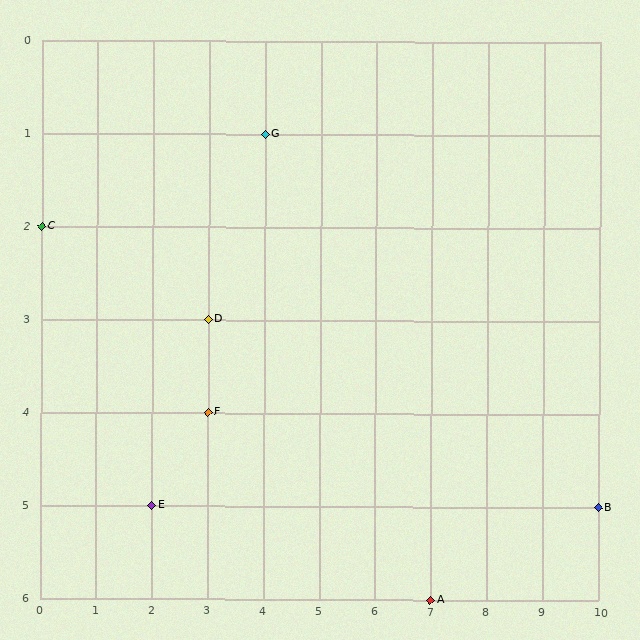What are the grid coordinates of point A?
Point A is at grid coordinates (7, 6).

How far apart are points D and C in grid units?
Points D and C are 3 columns and 1 row apart (about 3.2 grid units diagonally).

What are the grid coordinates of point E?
Point E is at grid coordinates (2, 5).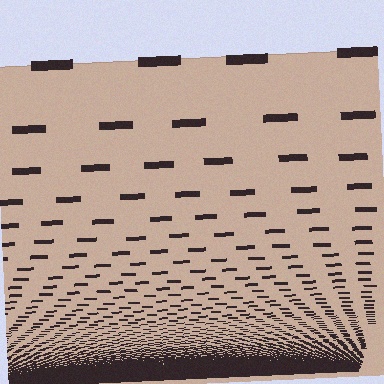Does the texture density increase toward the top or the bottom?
Density increases toward the bottom.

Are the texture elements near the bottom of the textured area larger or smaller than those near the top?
Smaller. The gradient is inverted — elements near the bottom are smaller and denser.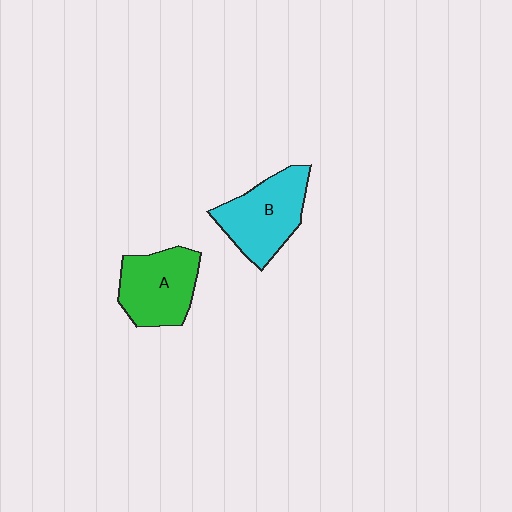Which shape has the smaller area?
Shape A (green).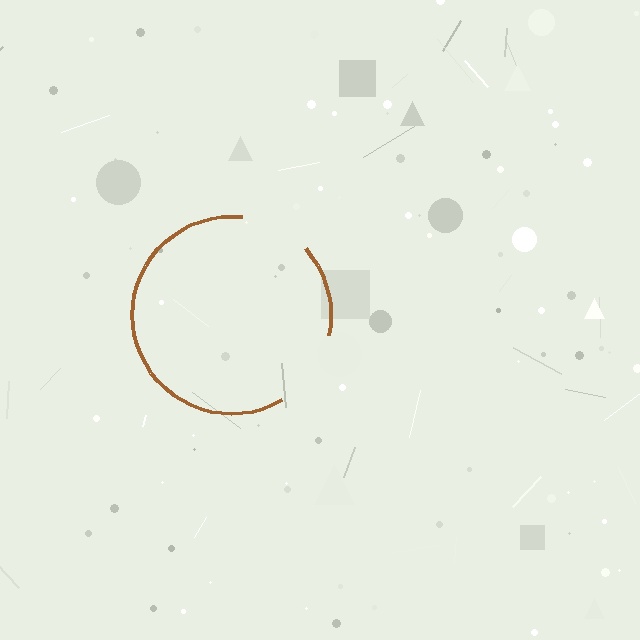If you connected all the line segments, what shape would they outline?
They would outline a circle.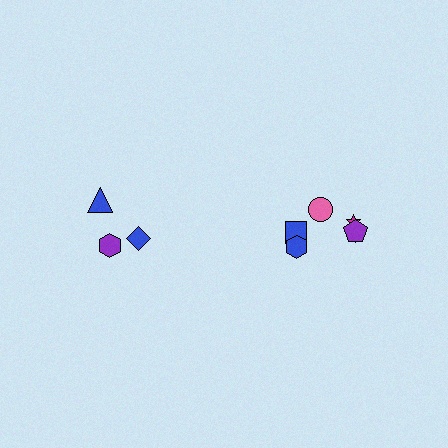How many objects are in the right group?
There are 6 objects.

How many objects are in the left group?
There are 3 objects.